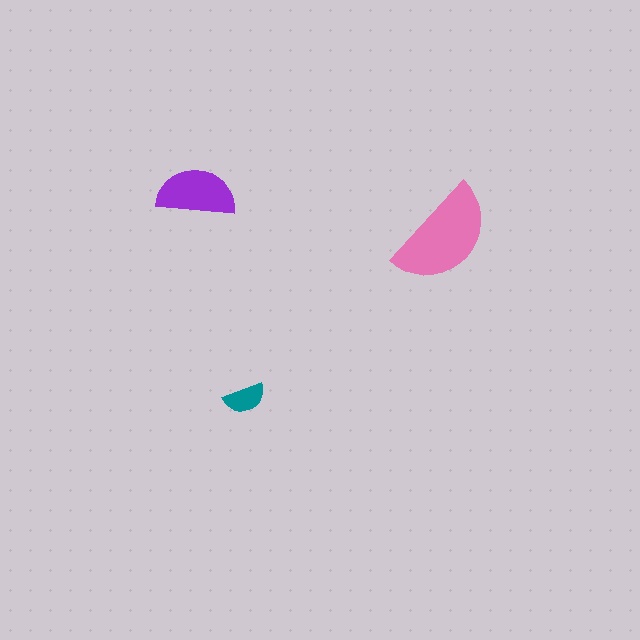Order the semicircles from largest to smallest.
the pink one, the purple one, the teal one.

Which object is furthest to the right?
The pink semicircle is rightmost.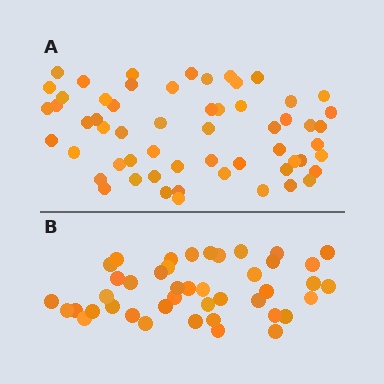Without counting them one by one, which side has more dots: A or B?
Region A (the top region) has more dots.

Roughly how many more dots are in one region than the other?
Region A has approximately 15 more dots than region B.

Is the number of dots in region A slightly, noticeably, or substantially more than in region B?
Region A has noticeably more, but not dramatically so. The ratio is roughly 1.3 to 1.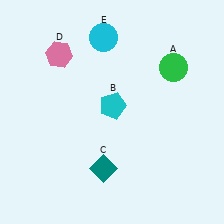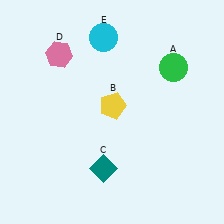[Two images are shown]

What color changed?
The pentagon (B) changed from cyan in Image 1 to yellow in Image 2.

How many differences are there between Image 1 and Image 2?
There is 1 difference between the two images.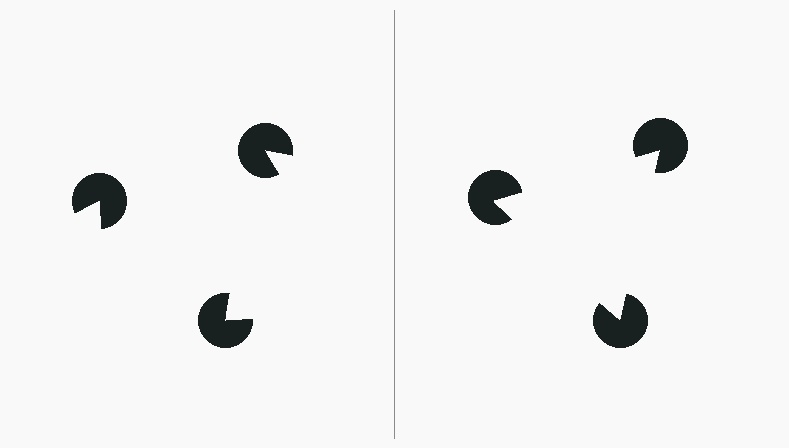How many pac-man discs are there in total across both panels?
6 — 3 on each side.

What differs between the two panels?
The pac-man discs are positioned identically on both sides; only the wedge orientations differ. On the right they align to a triangle; on the left they are misaligned.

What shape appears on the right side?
An illusory triangle.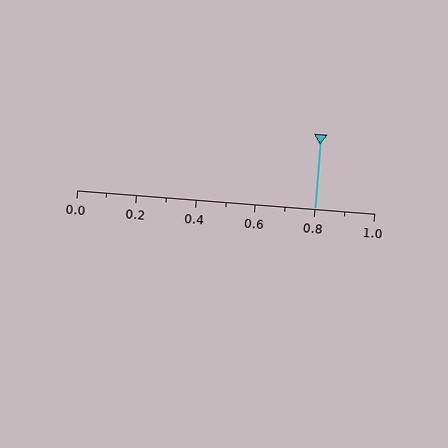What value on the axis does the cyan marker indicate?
The marker indicates approximately 0.8.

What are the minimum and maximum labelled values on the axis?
The axis runs from 0.0 to 1.0.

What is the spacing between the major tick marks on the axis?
The major ticks are spaced 0.2 apart.